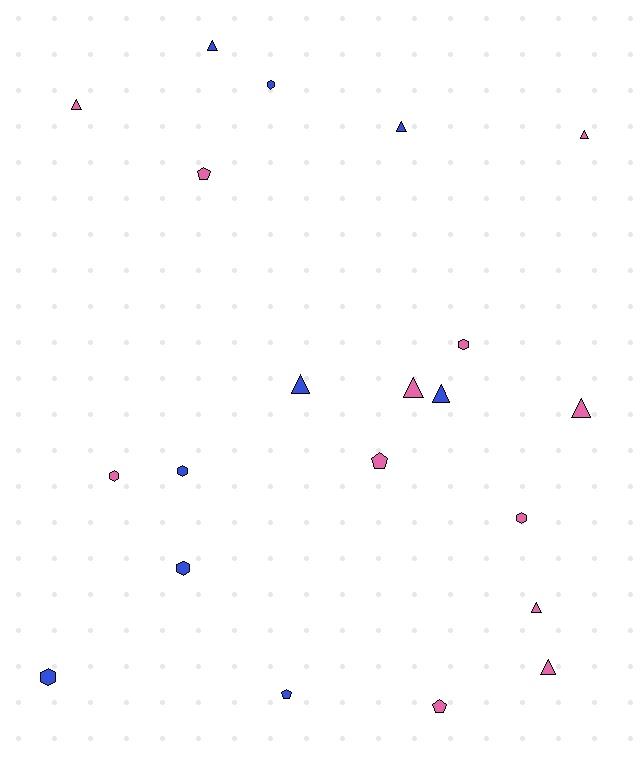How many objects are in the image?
There are 21 objects.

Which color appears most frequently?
Pink, with 12 objects.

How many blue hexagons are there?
There are 4 blue hexagons.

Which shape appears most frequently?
Triangle, with 10 objects.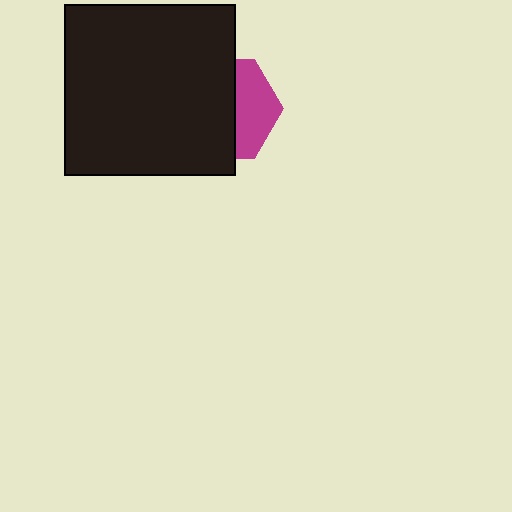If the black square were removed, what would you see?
You would see the complete magenta hexagon.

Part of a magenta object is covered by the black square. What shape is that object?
It is a hexagon.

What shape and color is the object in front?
The object in front is a black square.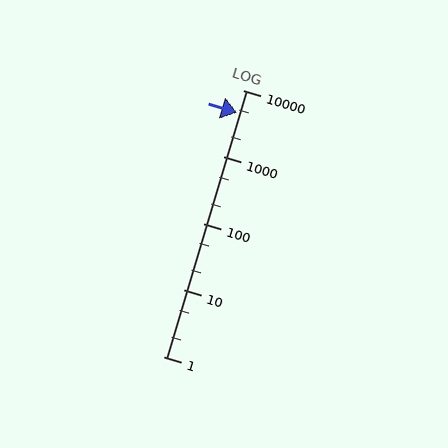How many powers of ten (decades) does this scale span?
The scale spans 4 decades, from 1 to 10000.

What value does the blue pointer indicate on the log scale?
The pointer indicates approximately 4600.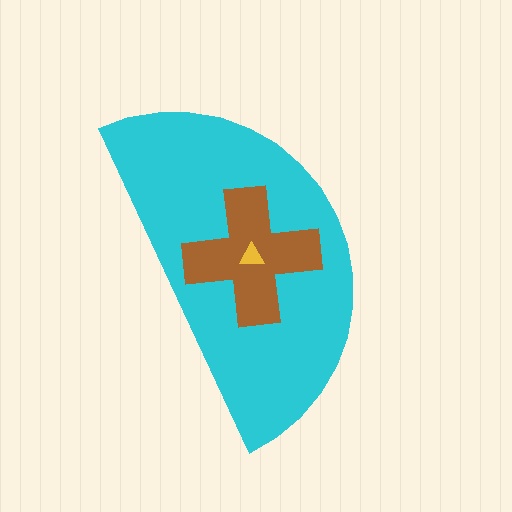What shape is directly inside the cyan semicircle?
The brown cross.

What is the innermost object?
The yellow triangle.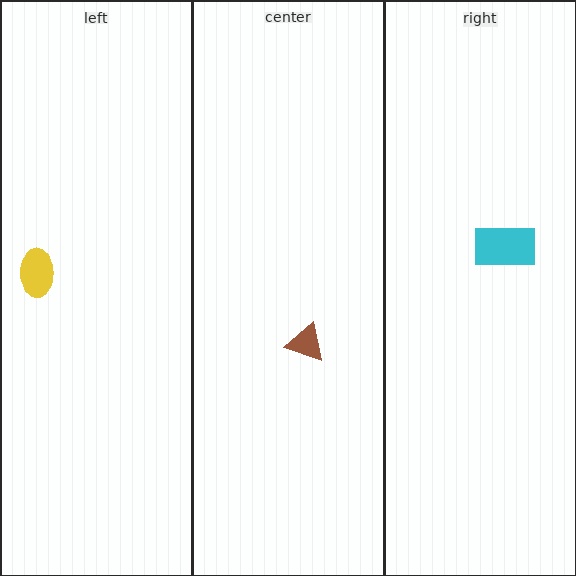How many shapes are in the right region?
1.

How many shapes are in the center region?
1.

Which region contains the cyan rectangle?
The right region.